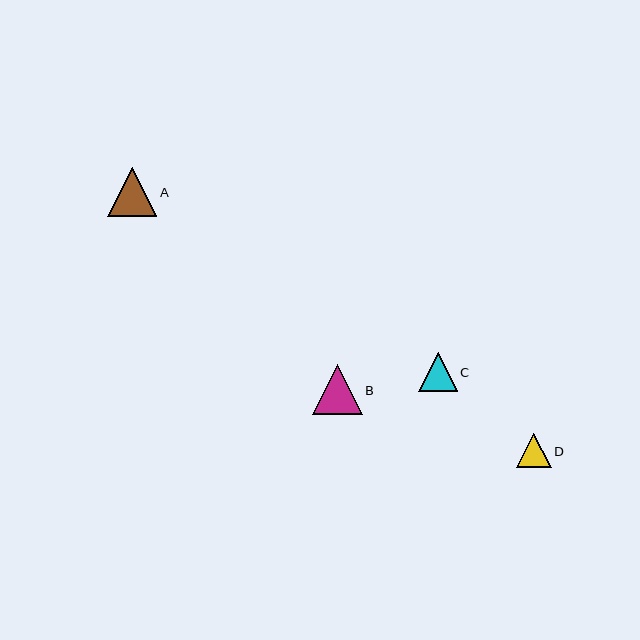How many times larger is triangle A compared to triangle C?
Triangle A is approximately 1.3 times the size of triangle C.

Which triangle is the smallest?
Triangle D is the smallest with a size of approximately 34 pixels.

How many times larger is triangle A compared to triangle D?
Triangle A is approximately 1.4 times the size of triangle D.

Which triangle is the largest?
Triangle B is the largest with a size of approximately 50 pixels.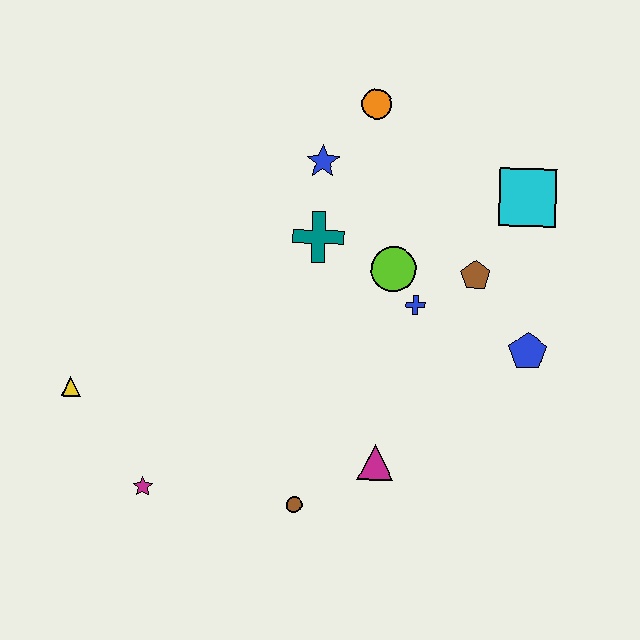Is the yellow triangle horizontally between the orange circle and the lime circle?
No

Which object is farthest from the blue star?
The magenta star is farthest from the blue star.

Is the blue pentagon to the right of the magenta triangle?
Yes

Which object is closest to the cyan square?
The brown pentagon is closest to the cyan square.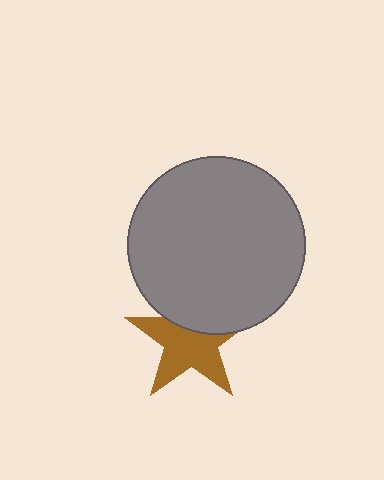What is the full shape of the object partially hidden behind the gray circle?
The partially hidden object is a brown star.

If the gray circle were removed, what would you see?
You would see the complete brown star.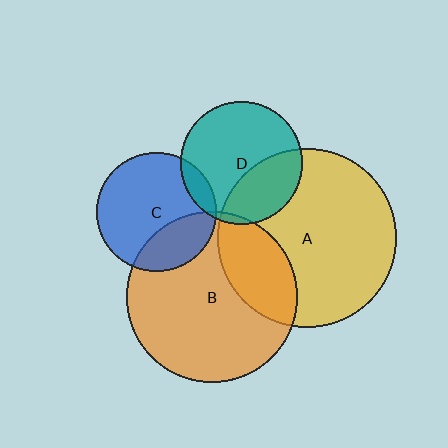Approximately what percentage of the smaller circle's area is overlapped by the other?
Approximately 5%.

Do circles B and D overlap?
Yes.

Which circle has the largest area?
Circle A (yellow).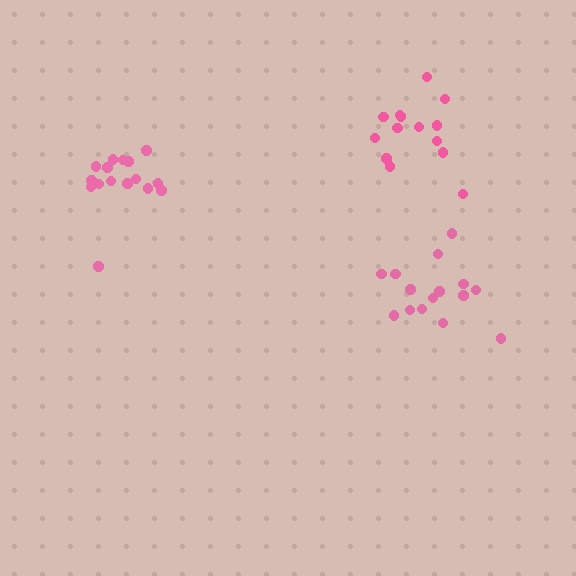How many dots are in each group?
Group 1: 15 dots, Group 2: 16 dots, Group 3: 14 dots (45 total).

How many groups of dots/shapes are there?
There are 3 groups.